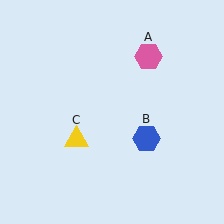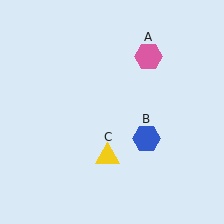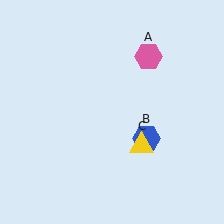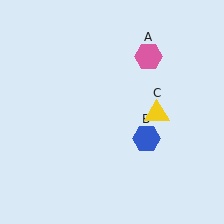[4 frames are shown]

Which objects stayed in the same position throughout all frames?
Pink hexagon (object A) and blue hexagon (object B) remained stationary.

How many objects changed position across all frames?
1 object changed position: yellow triangle (object C).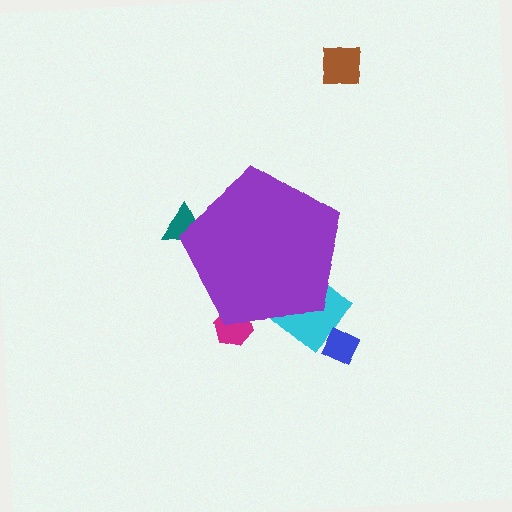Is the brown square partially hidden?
No, the brown square is fully visible.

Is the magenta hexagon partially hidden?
Yes, the magenta hexagon is partially hidden behind the purple pentagon.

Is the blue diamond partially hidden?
No, the blue diamond is fully visible.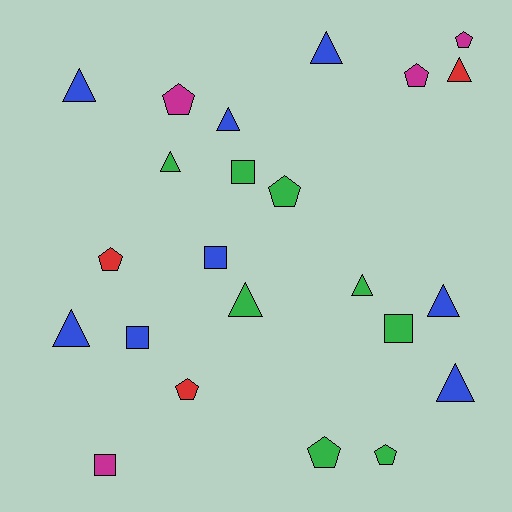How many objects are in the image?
There are 23 objects.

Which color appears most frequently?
Blue, with 8 objects.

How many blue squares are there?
There are 2 blue squares.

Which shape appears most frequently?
Triangle, with 10 objects.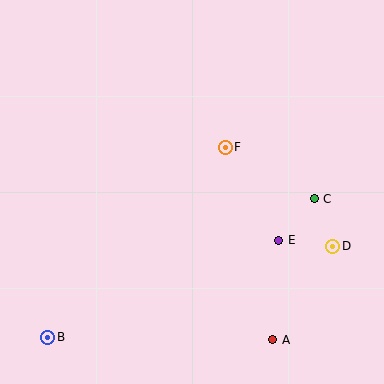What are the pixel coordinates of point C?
Point C is at (314, 199).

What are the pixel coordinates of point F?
Point F is at (225, 147).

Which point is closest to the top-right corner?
Point C is closest to the top-right corner.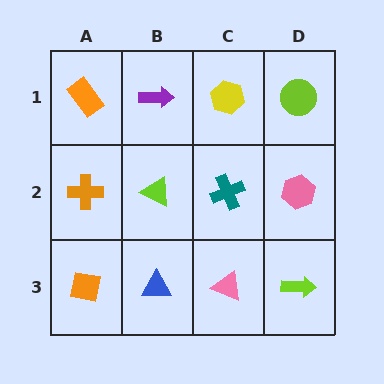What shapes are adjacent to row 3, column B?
A lime triangle (row 2, column B), an orange square (row 3, column A), a pink triangle (row 3, column C).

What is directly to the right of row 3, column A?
A blue triangle.